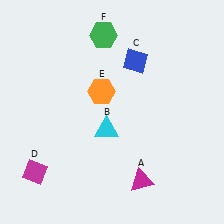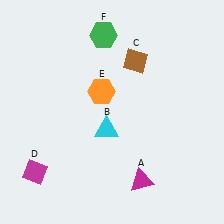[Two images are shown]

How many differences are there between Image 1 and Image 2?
There is 1 difference between the two images.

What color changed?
The diamond (C) changed from blue in Image 1 to brown in Image 2.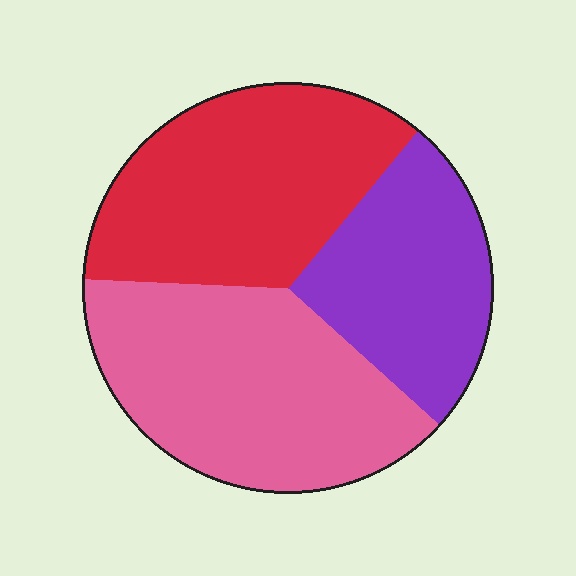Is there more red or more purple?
Red.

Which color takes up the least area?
Purple, at roughly 25%.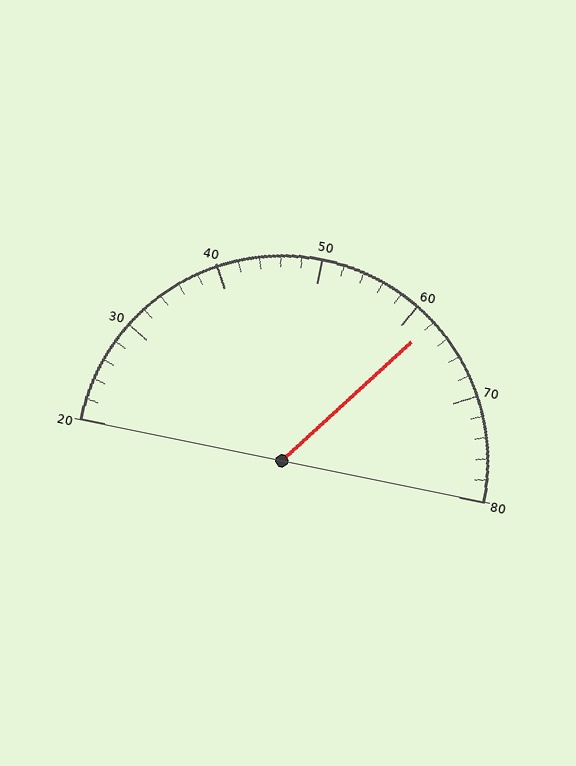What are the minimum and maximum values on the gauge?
The gauge ranges from 20 to 80.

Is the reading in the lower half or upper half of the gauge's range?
The reading is in the upper half of the range (20 to 80).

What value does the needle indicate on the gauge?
The needle indicates approximately 62.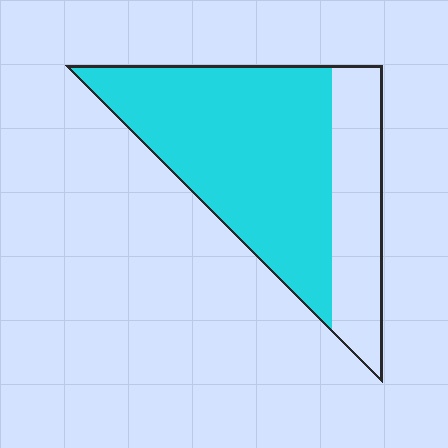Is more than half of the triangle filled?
Yes.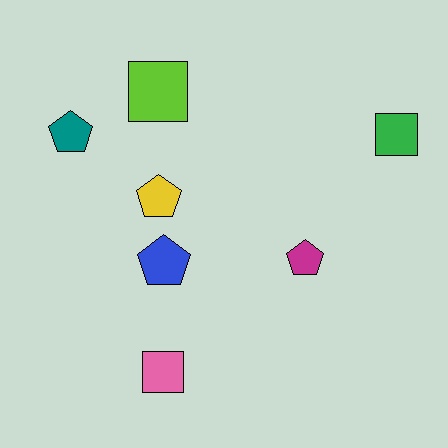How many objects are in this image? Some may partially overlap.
There are 7 objects.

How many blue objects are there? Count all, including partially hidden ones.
There is 1 blue object.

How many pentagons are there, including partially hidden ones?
There are 4 pentagons.